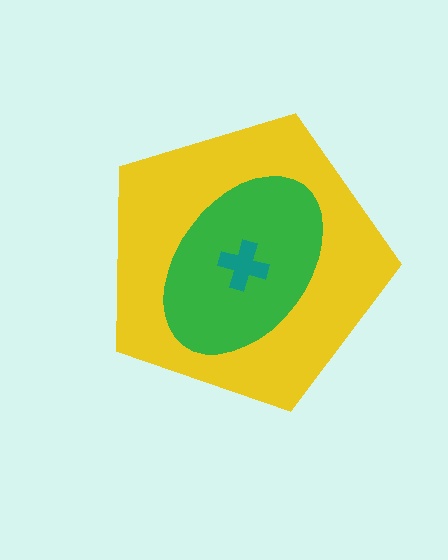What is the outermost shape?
The yellow pentagon.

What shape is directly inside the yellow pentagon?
The green ellipse.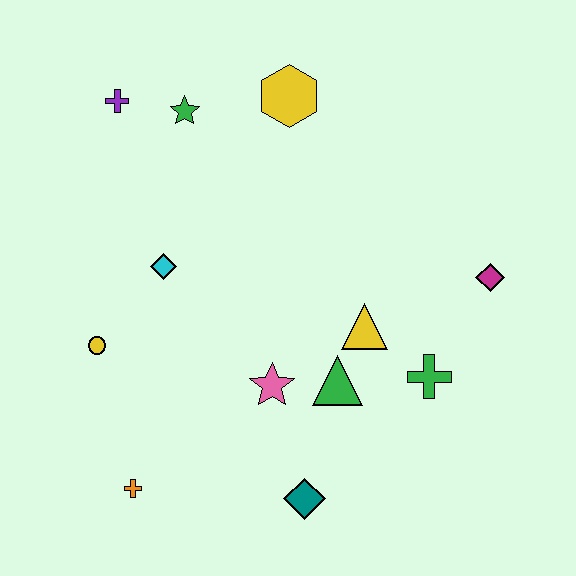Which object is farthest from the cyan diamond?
The magenta diamond is farthest from the cyan diamond.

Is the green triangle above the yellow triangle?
No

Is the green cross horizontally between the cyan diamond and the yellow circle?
No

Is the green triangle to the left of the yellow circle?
No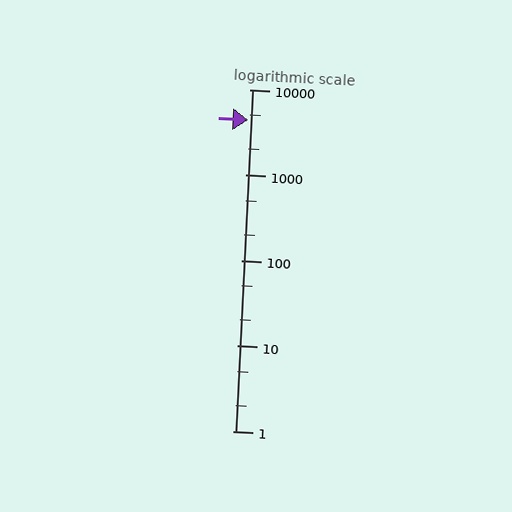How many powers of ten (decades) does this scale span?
The scale spans 4 decades, from 1 to 10000.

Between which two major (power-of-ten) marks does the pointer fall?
The pointer is between 1000 and 10000.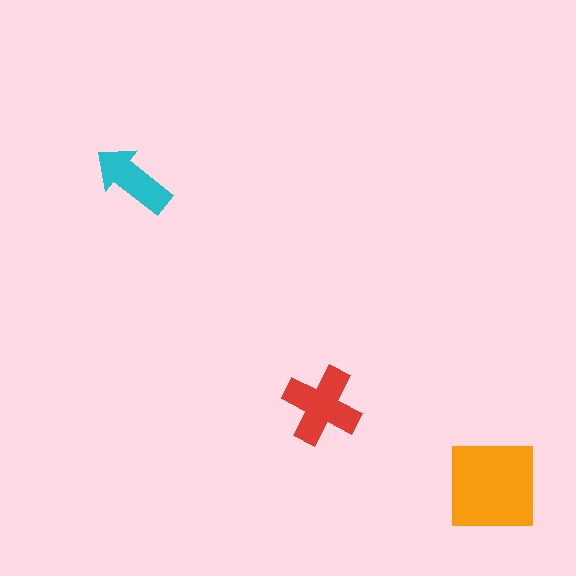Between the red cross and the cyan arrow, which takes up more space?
The red cross.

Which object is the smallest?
The cyan arrow.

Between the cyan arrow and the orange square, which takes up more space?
The orange square.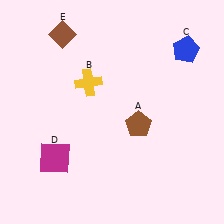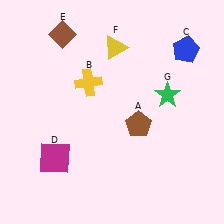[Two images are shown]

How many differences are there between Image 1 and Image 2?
There are 2 differences between the two images.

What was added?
A yellow triangle (F), a green star (G) were added in Image 2.